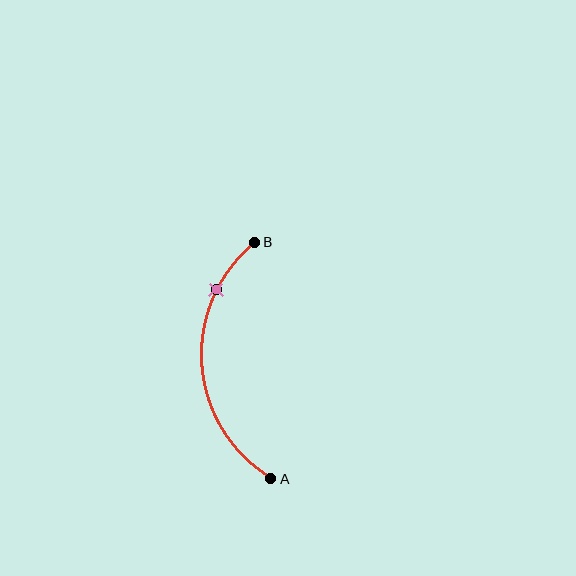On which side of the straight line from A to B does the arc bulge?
The arc bulges to the left of the straight line connecting A and B.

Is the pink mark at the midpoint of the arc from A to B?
No. The pink mark lies on the arc but is closer to endpoint B. The arc midpoint would be at the point on the curve equidistant along the arc from both A and B.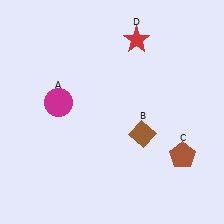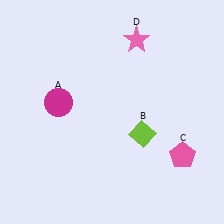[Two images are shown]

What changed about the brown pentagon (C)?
In Image 1, C is brown. In Image 2, it changed to pink.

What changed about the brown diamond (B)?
In Image 1, B is brown. In Image 2, it changed to lime.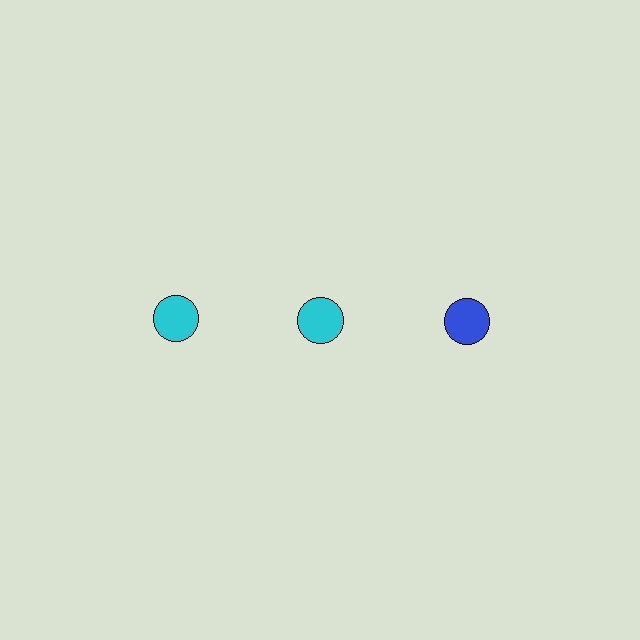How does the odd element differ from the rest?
It has a different color: blue instead of cyan.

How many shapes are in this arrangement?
There are 3 shapes arranged in a grid pattern.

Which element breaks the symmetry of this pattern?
The blue circle in the top row, center column breaks the symmetry. All other shapes are cyan circles.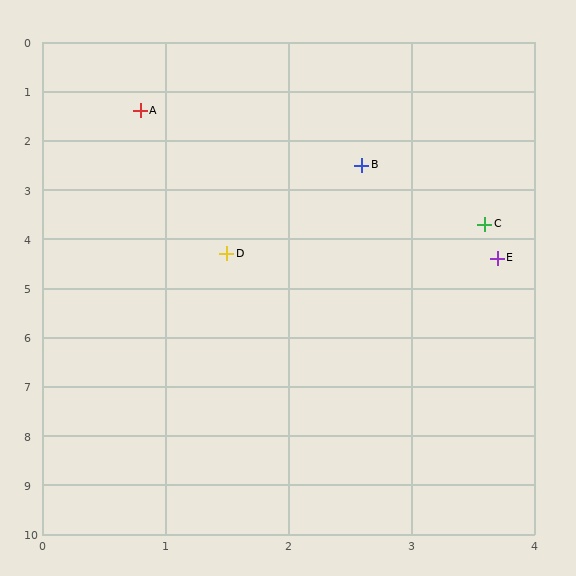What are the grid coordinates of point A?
Point A is at approximately (0.8, 1.4).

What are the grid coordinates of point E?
Point E is at approximately (3.7, 4.4).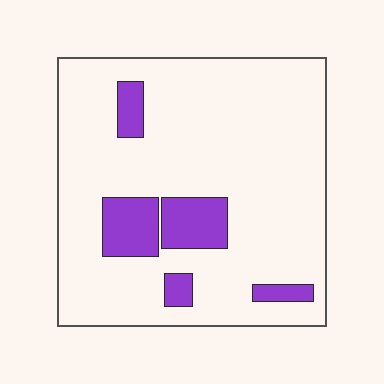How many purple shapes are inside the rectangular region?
5.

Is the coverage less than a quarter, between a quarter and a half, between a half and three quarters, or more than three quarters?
Less than a quarter.